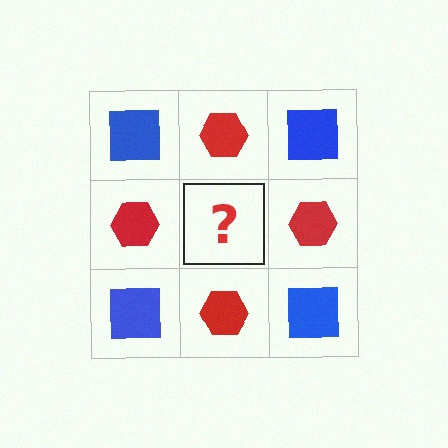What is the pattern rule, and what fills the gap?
The rule is that it alternates blue square and red hexagon in a checkerboard pattern. The gap should be filled with a blue square.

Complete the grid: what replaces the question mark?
The question mark should be replaced with a blue square.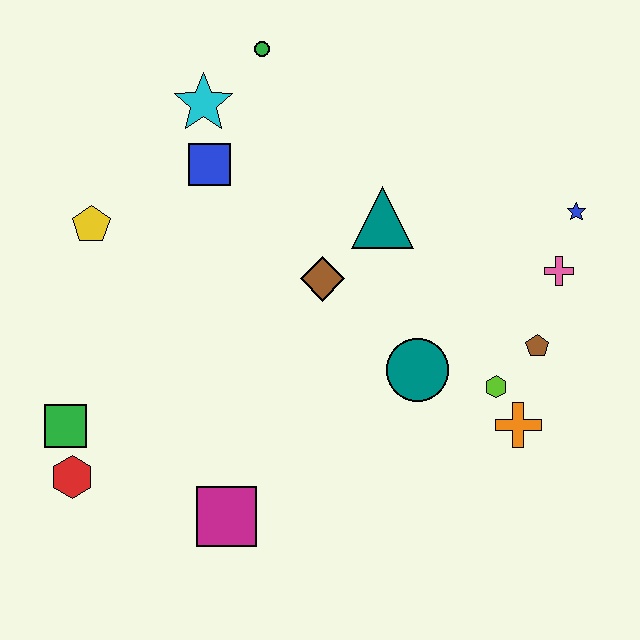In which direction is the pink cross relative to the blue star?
The pink cross is below the blue star.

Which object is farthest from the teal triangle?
The red hexagon is farthest from the teal triangle.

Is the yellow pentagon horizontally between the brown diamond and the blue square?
No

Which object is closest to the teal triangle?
The brown diamond is closest to the teal triangle.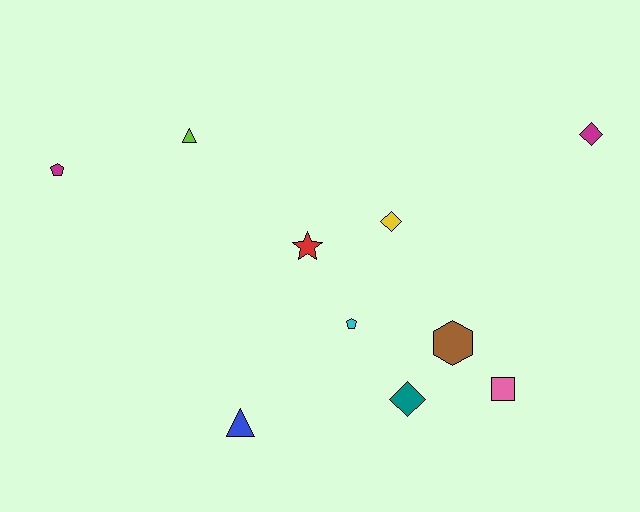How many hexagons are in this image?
There is 1 hexagon.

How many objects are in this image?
There are 10 objects.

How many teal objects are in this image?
There is 1 teal object.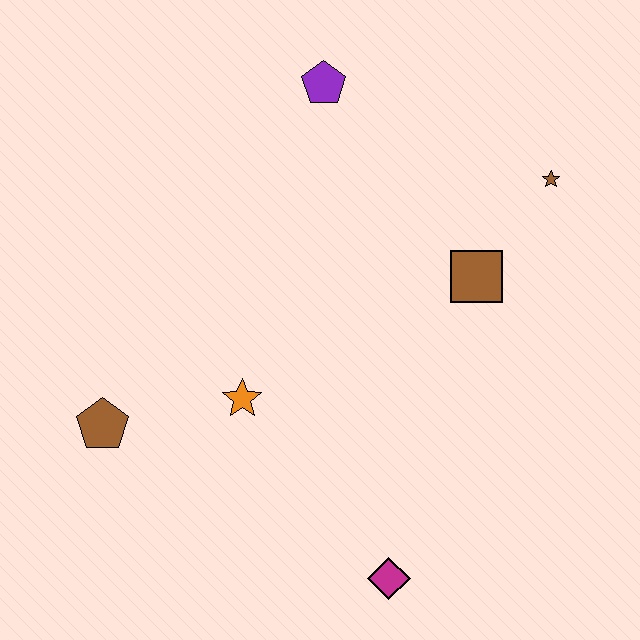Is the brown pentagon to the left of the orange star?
Yes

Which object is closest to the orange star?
The brown pentagon is closest to the orange star.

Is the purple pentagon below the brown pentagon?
No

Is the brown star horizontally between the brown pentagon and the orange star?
No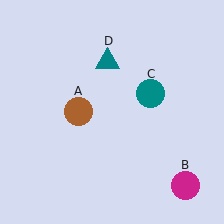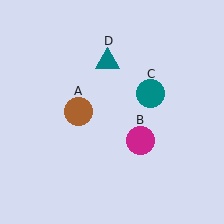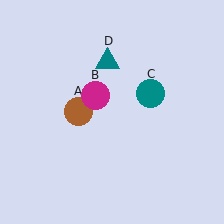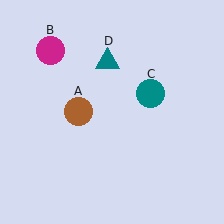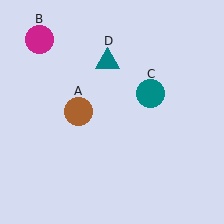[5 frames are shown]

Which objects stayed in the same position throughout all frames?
Brown circle (object A) and teal circle (object C) and teal triangle (object D) remained stationary.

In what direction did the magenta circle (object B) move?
The magenta circle (object B) moved up and to the left.